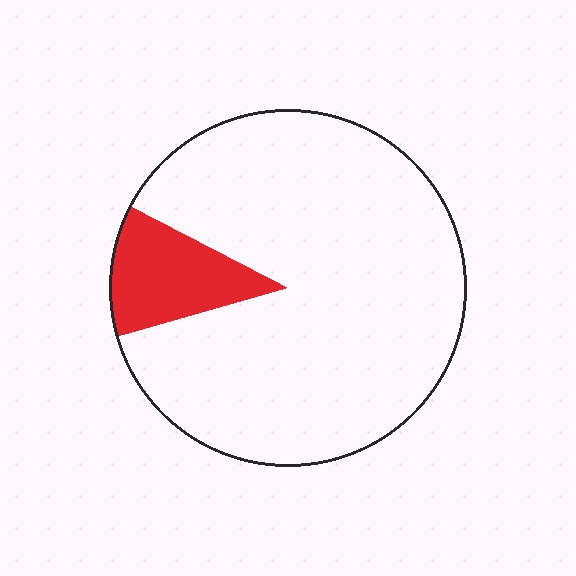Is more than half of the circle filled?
No.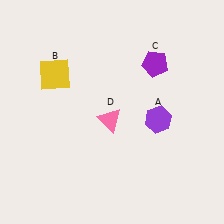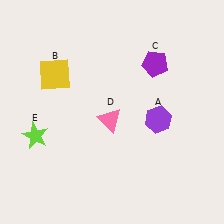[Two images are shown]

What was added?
A lime star (E) was added in Image 2.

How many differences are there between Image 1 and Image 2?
There is 1 difference between the two images.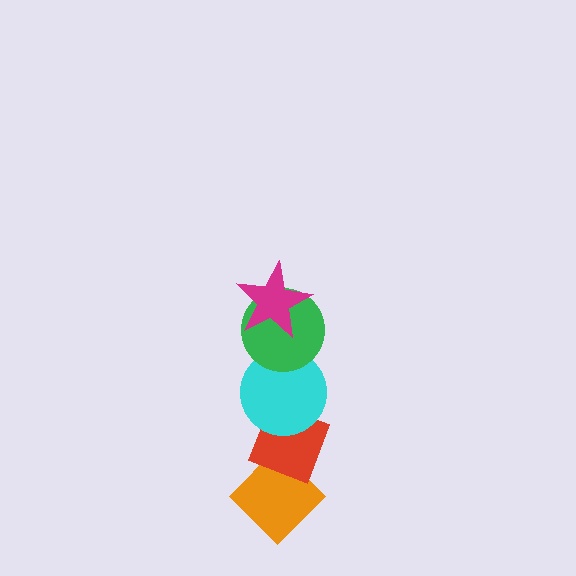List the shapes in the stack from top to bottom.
From top to bottom: the magenta star, the green circle, the cyan circle, the red diamond, the orange diamond.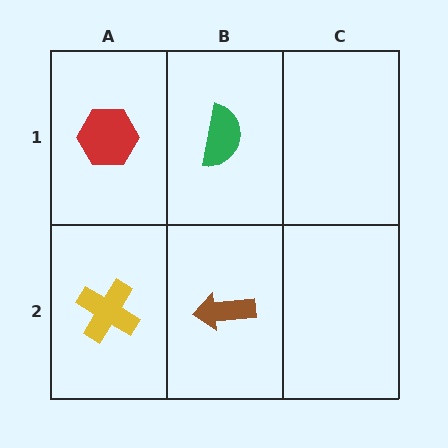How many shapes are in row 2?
2 shapes.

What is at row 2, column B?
A brown arrow.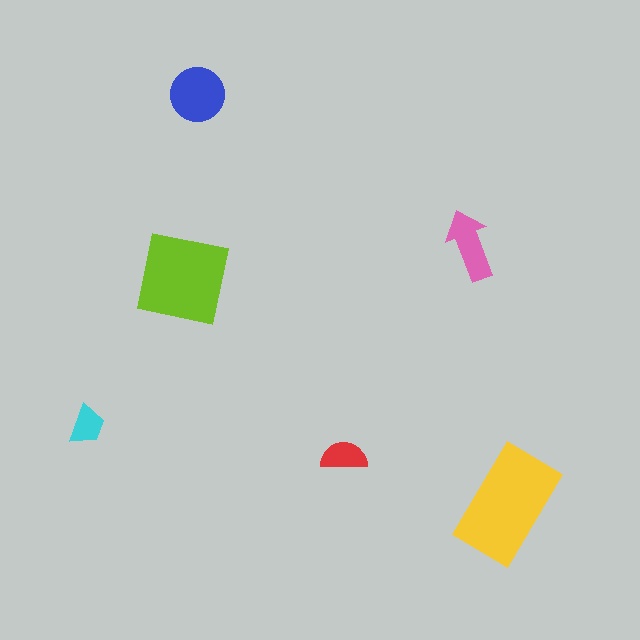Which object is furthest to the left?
The cyan trapezoid is leftmost.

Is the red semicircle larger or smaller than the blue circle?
Smaller.